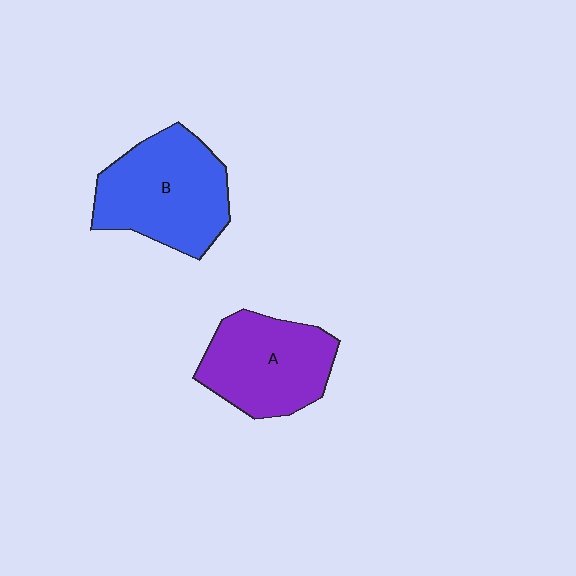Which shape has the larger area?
Shape B (blue).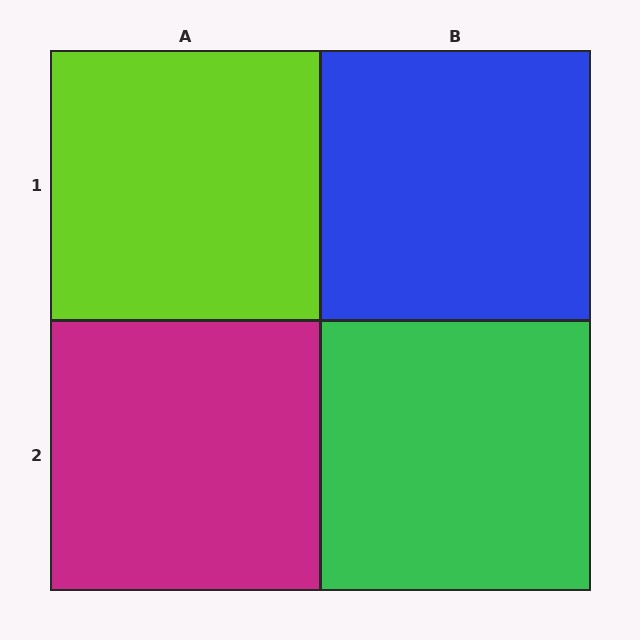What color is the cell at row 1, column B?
Blue.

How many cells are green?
1 cell is green.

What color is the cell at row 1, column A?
Lime.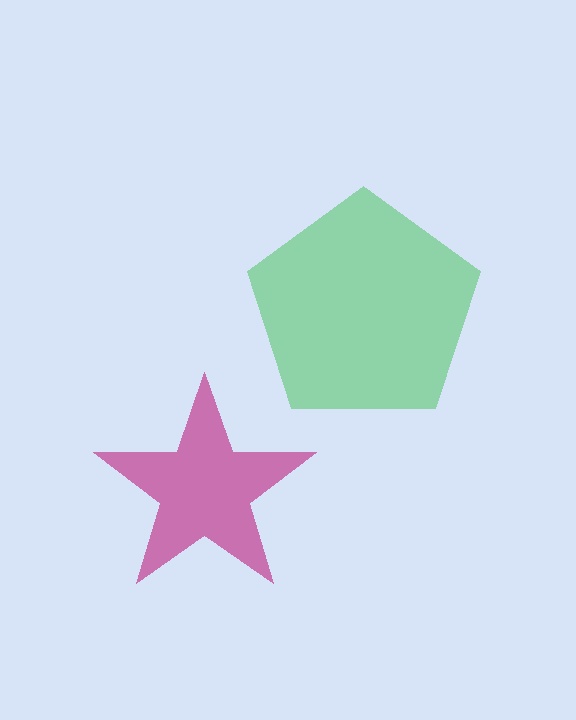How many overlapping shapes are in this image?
There are 2 overlapping shapes in the image.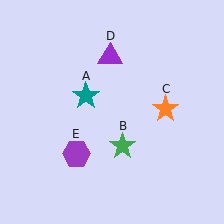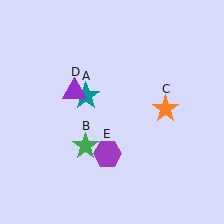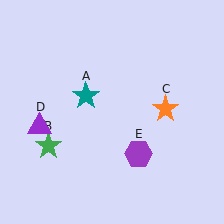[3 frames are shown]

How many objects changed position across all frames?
3 objects changed position: green star (object B), purple triangle (object D), purple hexagon (object E).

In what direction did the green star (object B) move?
The green star (object B) moved left.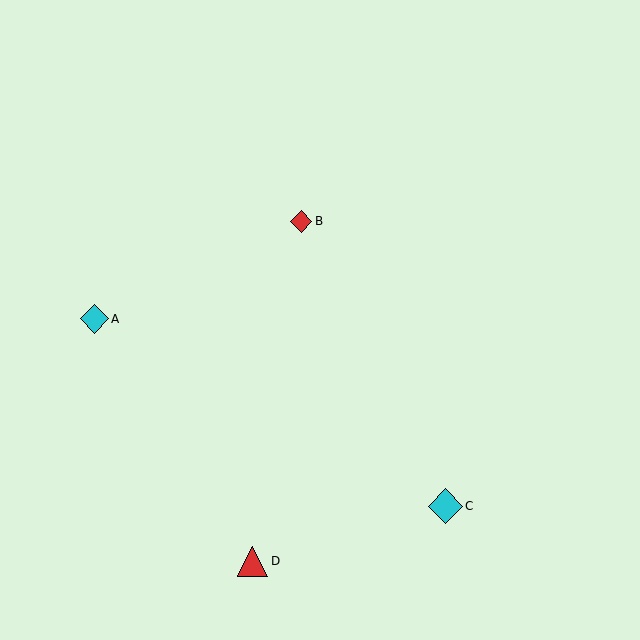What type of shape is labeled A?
Shape A is a cyan diamond.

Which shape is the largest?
The cyan diamond (labeled C) is the largest.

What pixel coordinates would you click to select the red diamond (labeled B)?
Click at (301, 221) to select the red diamond B.